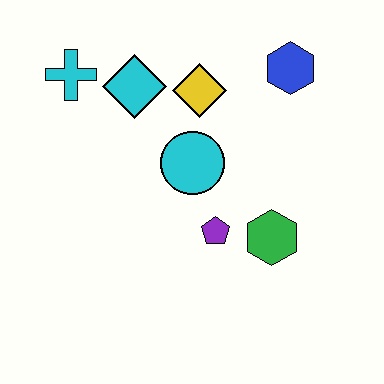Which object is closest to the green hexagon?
The purple pentagon is closest to the green hexagon.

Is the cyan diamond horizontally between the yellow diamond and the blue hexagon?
No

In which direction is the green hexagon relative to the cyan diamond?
The green hexagon is below the cyan diamond.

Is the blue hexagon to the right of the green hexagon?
Yes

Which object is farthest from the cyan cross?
The green hexagon is farthest from the cyan cross.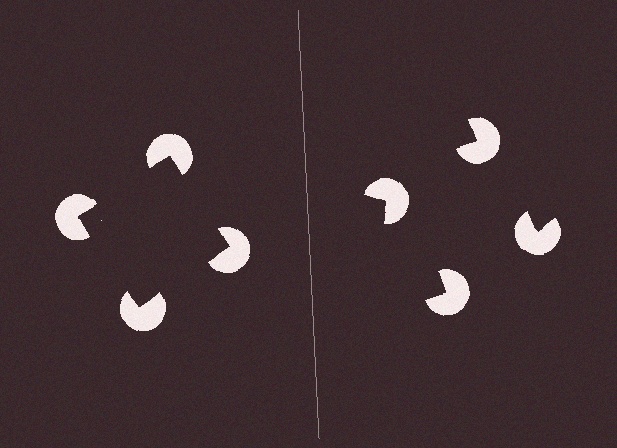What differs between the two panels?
The pac-man discs are positioned identically on both sides; only the wedge orientations differ. On the left they align to a square; on the right they are misaligned.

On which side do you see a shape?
An illusory square appears on the left side. On the right side the wedge cuts are rotated, so no coherent shape forms.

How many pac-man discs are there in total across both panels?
8 — 4 on each side.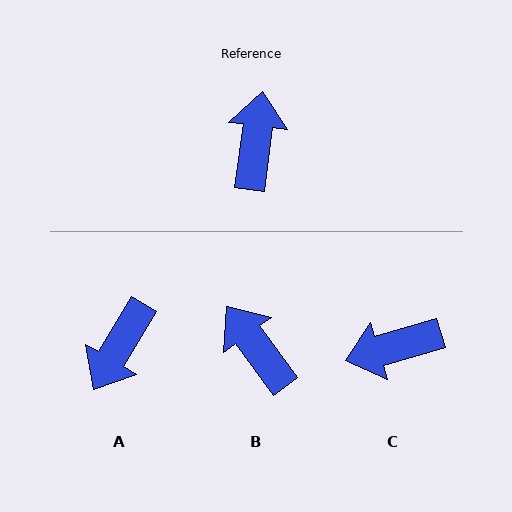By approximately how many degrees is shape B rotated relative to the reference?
Approximately 44 degrees counter-clockwise.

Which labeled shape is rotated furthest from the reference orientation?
A, about 157 degrees away.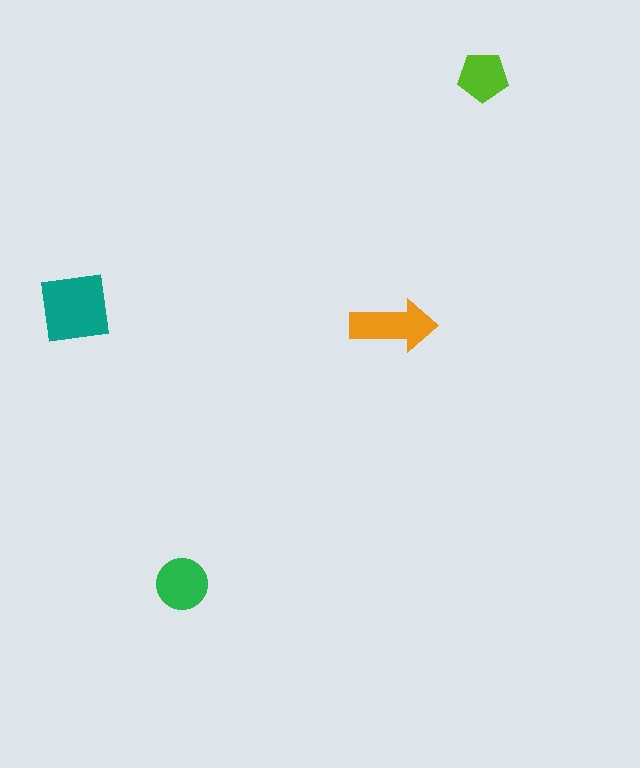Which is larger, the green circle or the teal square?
The teal square.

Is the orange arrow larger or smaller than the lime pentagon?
Larger.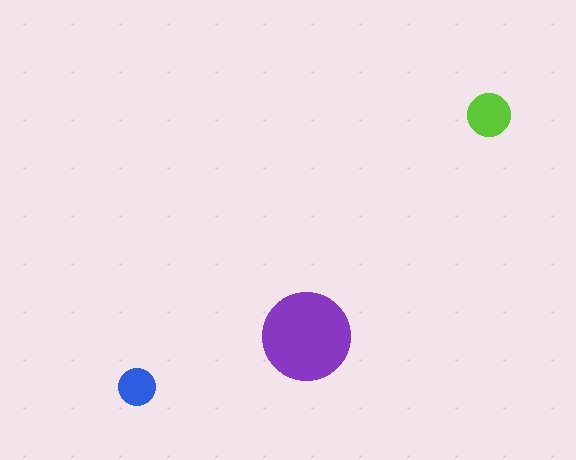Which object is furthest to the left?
The blue circle is leftmost.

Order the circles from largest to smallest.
the purple one, the lime one, the blue one.